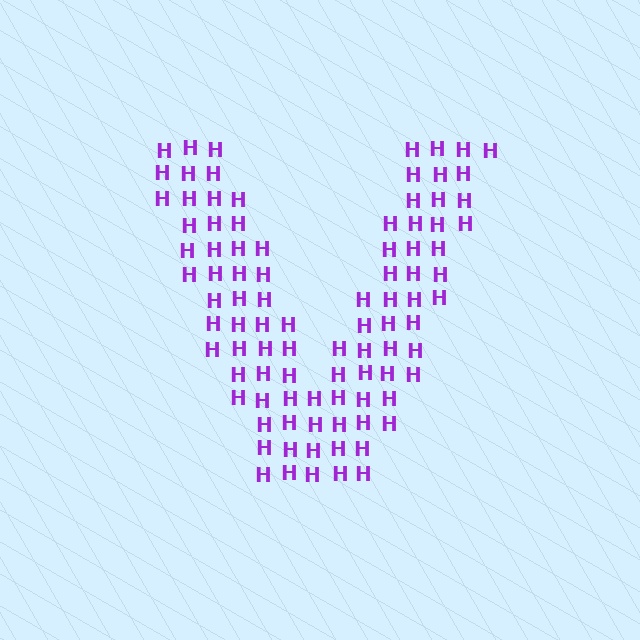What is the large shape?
The large shape is the letter V.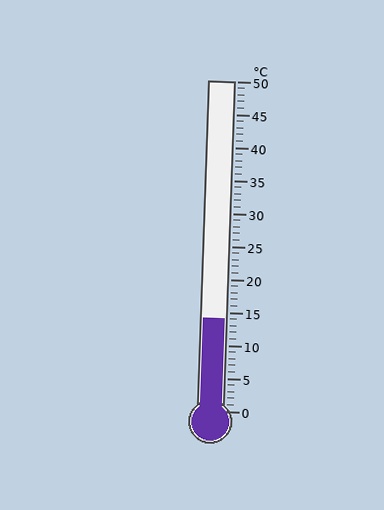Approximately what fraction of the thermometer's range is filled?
The thermometer is filled to approximately 30% of its range.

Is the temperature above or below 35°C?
The temperature is below 35°C.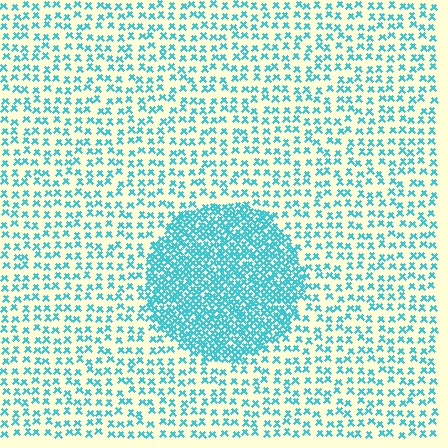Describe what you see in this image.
The image contains small cyan elements arranged at two different densities. A circle-shaped region is visible where the elements are more densely packed than the surrounding area.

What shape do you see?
I see a circle.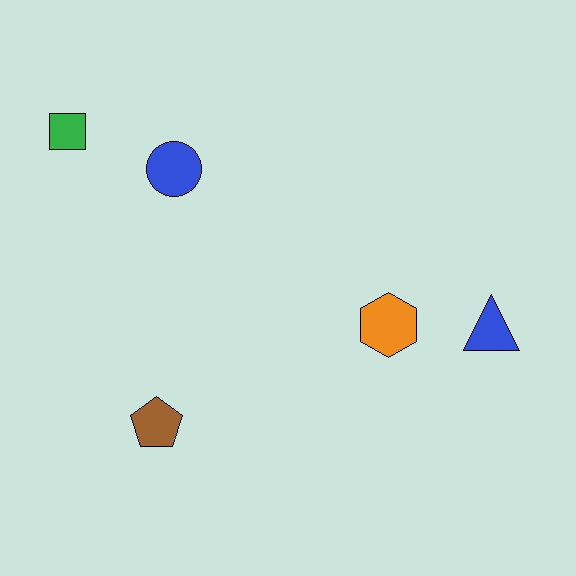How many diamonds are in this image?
There are no diamonds.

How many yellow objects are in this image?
There are no yellow objects.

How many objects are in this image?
There are 5 objects.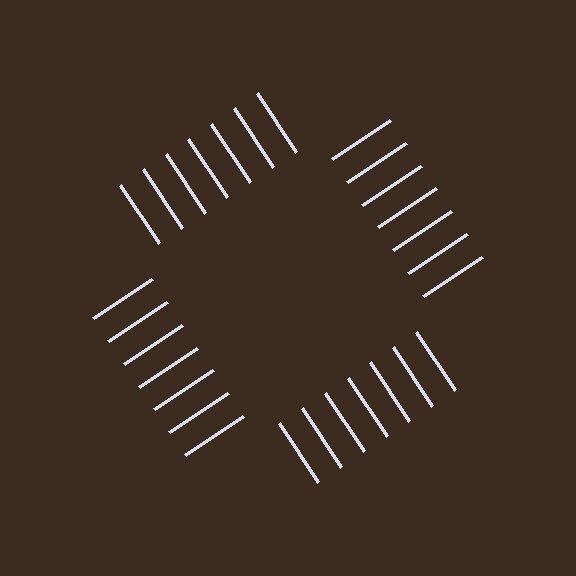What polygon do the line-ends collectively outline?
An illusory square — the line segments terminate on its edges but no continuous stroke is drawn.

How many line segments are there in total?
28 — 7 along each of the 4 edges.